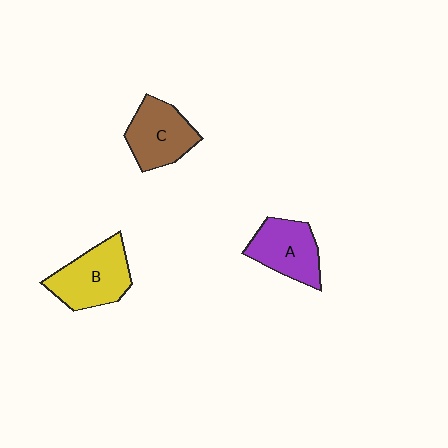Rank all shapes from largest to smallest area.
From largest to smallest: B (yellow), C (brown), A (purple).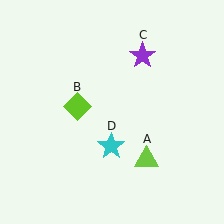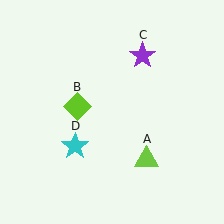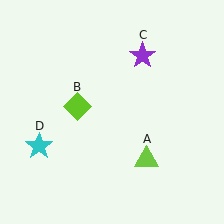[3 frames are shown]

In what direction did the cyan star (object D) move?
The cyan star (object D) moved left.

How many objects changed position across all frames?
1 object changed position: cyan star (object D).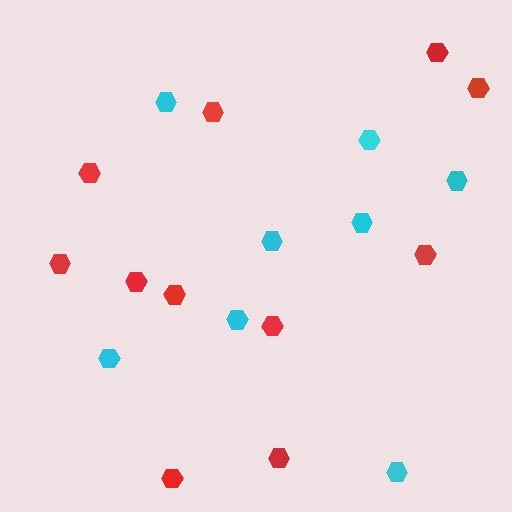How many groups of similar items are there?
There are 2 groups: one group of red hexagons (11) and one group of cyan hexagons (8).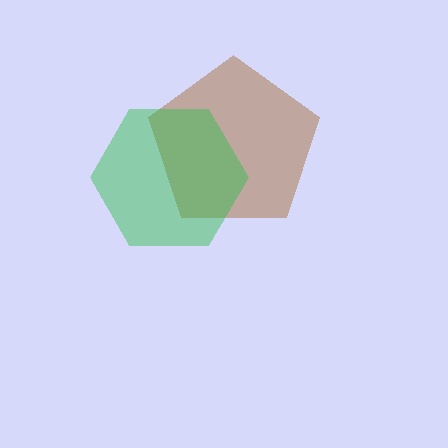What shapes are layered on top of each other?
The layered shapes are: a brown pentagon, a green hexagon.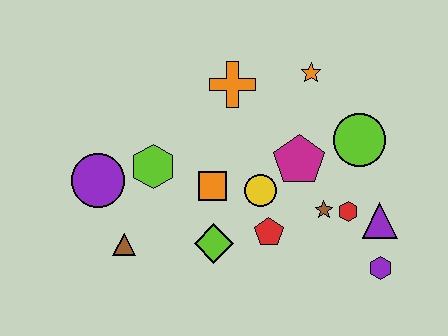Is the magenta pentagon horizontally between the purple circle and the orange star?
Yes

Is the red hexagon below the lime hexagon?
Yes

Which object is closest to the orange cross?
The orange star is closest to the orange cross.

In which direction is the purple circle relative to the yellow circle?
The purple circle is to the left of the yellow circle.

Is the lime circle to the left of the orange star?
No